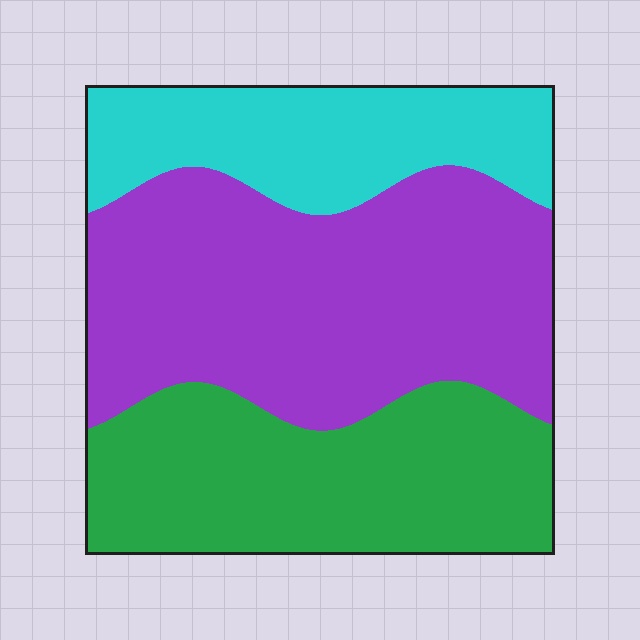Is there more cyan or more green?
Green.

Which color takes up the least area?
Cyan, at roughly 20%.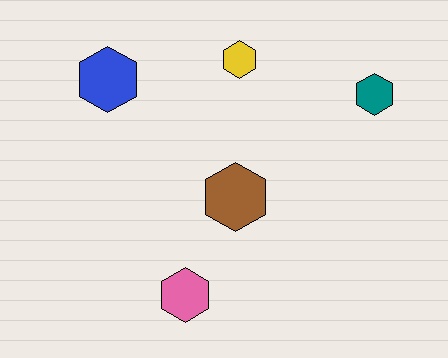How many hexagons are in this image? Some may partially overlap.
There are 5 hexagons.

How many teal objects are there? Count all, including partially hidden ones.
There is 1 teal object.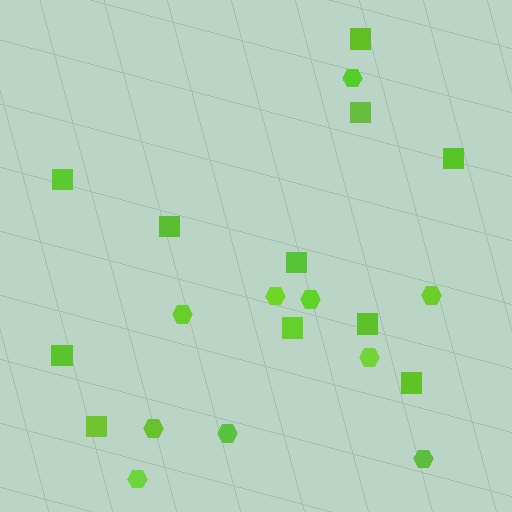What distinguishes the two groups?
There are 2 groups: one group of squares (11) and one group of hexagons (10).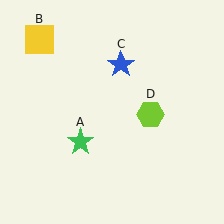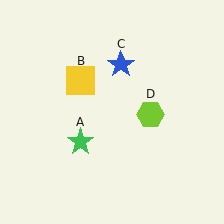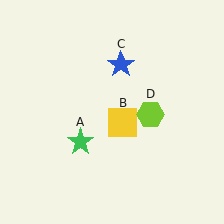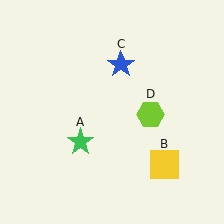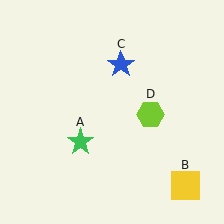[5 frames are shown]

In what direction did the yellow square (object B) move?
The yellow square (object B) moved down and to the right.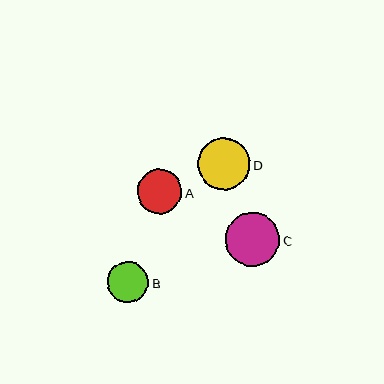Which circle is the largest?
Circle C is the largest with a size of approximately 54 pixels.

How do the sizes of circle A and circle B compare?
Circle A and circle B are approximately the same size.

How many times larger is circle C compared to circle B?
Circle C is approximately 1.3 times the size of circle B.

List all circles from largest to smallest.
From largest to smallest: C, D, A, B.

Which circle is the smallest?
Circle B is the smallest with a size of approximately 41 pixels.